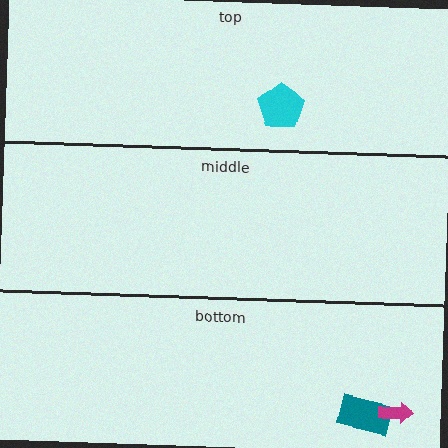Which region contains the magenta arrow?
The bottom region.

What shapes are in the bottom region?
The teal rectangle, the magenta arrow.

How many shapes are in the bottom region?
2.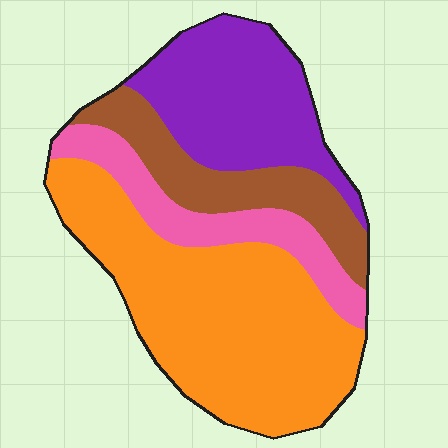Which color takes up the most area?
Orange, at roughly 45%.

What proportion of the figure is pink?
Pink covers roughly 15% of the figure.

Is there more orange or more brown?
Orange.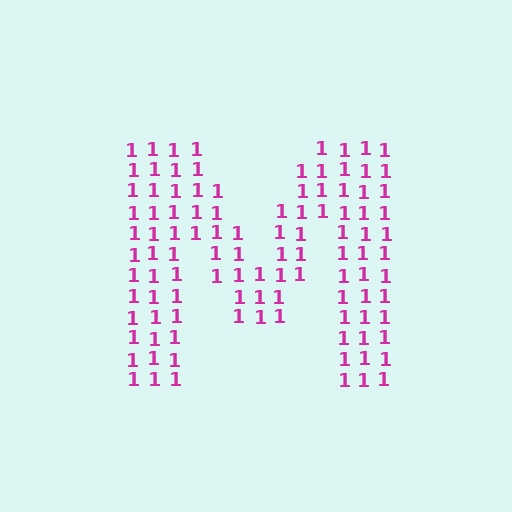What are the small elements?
The small elements are digit 1's.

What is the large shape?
The large shape is the letter M.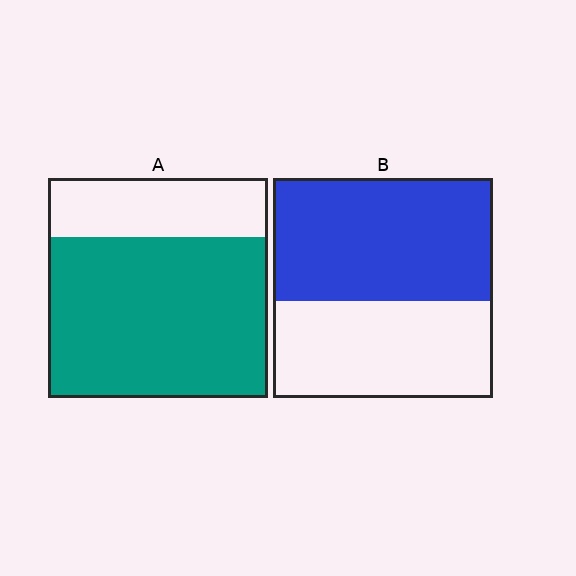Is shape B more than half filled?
Yes.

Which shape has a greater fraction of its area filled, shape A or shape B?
Shape A.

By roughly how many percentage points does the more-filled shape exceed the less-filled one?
By roughly 15 percentage points (A over B).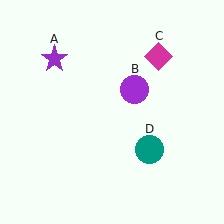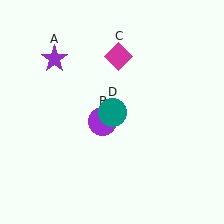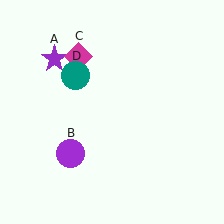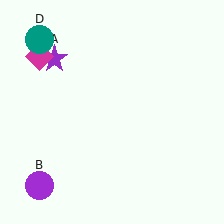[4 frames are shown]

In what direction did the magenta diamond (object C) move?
The magenta diamond (object C) moved left.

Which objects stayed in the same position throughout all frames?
Purple star (object A) remained stationary.